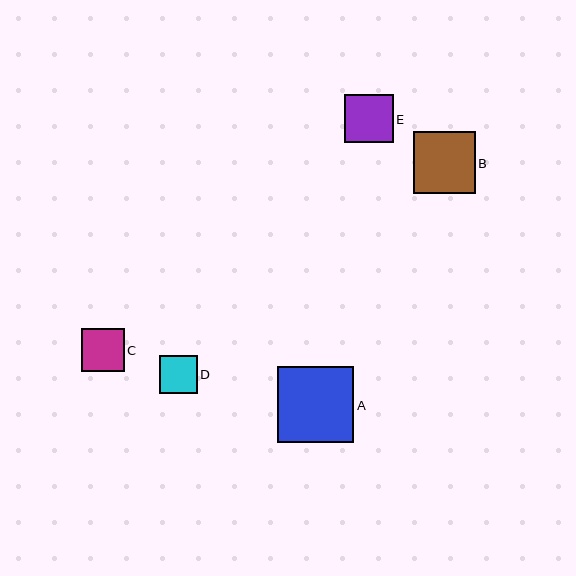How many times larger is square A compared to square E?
Square A is approximately 1.6 times the size of square E.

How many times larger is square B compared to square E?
Square B is approximately 1.3 times the size of square E.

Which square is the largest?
Square A is the largest with a size of approximately 76 pixels.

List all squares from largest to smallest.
From largest to smallest: A, B, E, C, D.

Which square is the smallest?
Square D is the smallest with a size of approximately 38 pixels.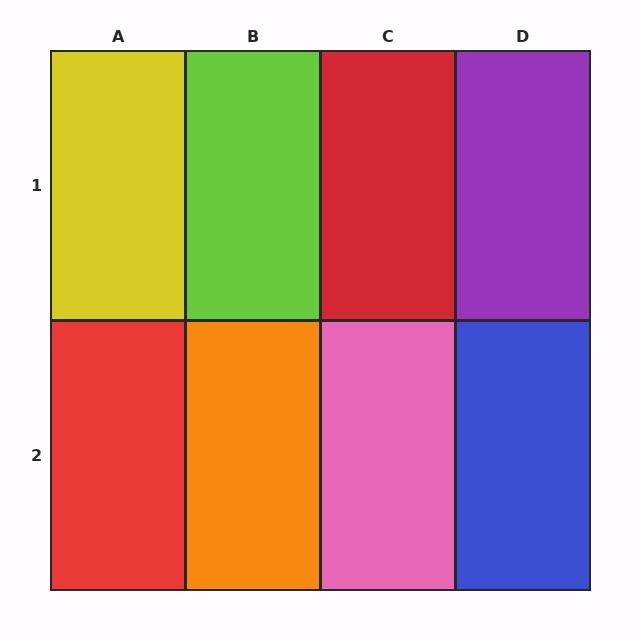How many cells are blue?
1 cell is blue.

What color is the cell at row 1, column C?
Red.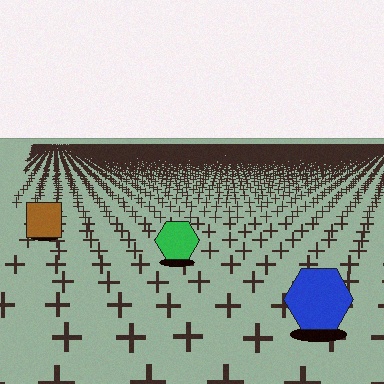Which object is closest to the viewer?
The blue hexagon is closest. The texture marks near it are larger and more spread out.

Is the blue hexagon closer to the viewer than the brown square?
Yes. The blue hexagon is closer — you can tell from the texture gradient: the ground texture is coarser near it.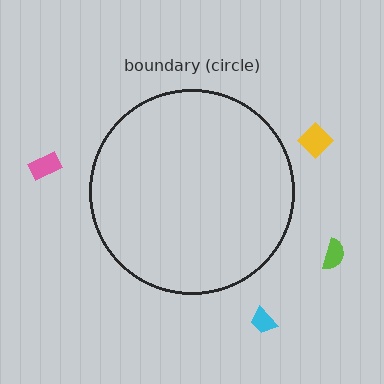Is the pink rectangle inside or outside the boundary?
Outside.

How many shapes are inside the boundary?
0 inside, 4 outside.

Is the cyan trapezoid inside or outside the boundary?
Outside.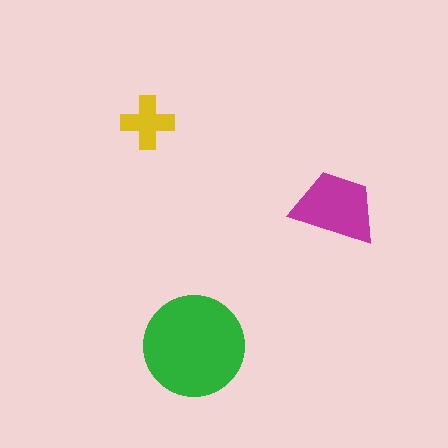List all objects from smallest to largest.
The yellow cross, the magenta trapezoid, the green circle.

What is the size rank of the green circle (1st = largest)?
1st.